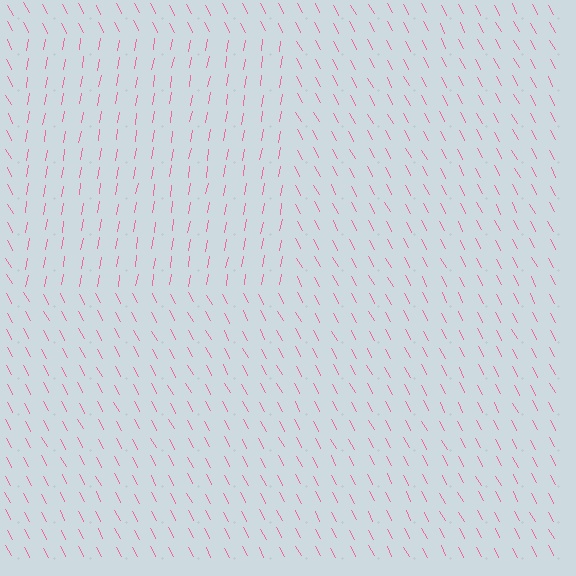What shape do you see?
I see a rectangle.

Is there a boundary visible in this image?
Yes, there is a texture boundary formed by a change in line orientation.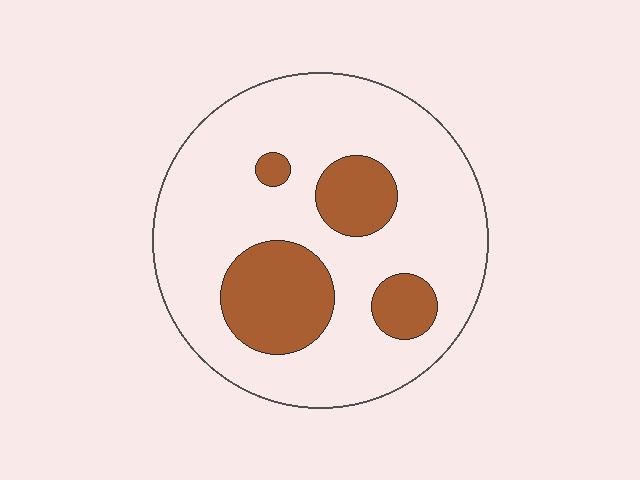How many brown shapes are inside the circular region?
4.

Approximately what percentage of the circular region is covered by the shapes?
Approximately 25%.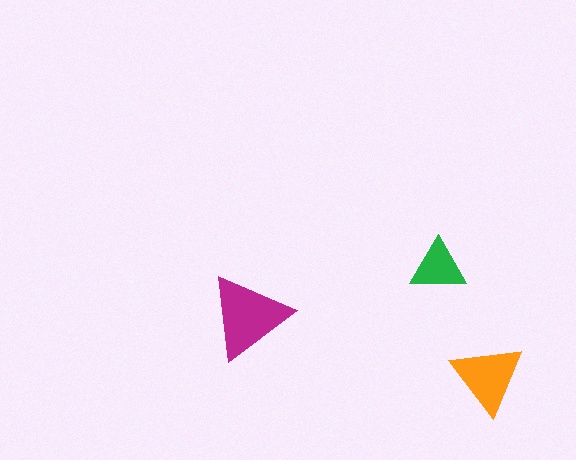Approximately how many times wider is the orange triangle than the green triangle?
About 1.5 times wider.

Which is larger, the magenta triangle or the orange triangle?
The magenta one.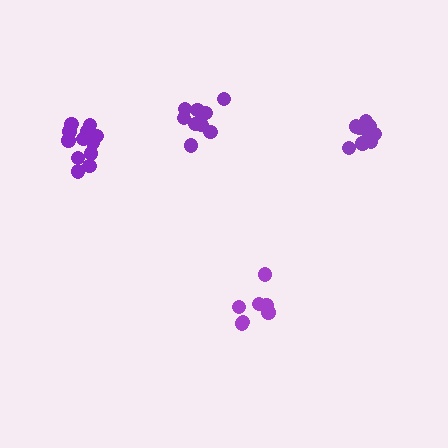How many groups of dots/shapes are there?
There are 4 groups.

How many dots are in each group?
Group 1: 10 dots, Group 2: 9 dots, Group 3: 12 dots, Group 4: 7 dots (38 total).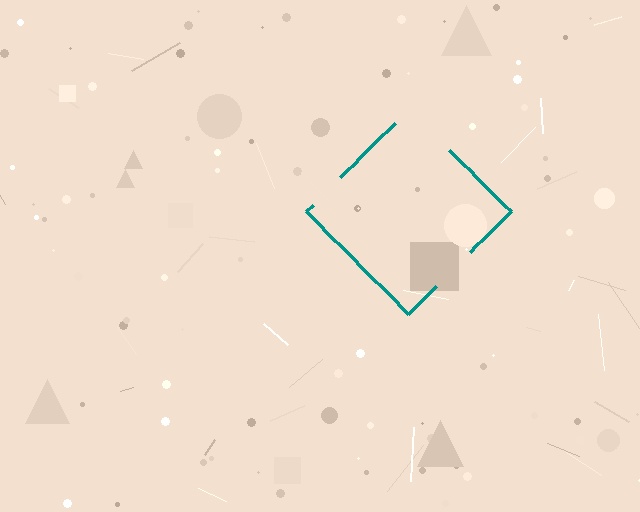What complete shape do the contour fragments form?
The contour fragments form a diamond.